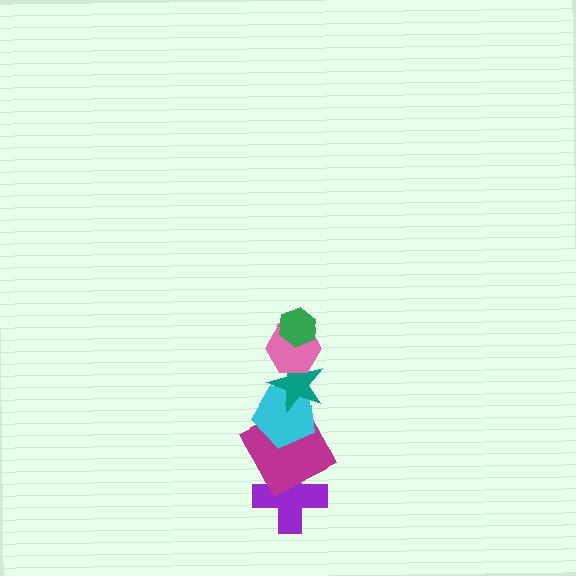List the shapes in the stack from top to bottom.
From top to bottom: the green hexagon, the pink hexagon, the teal star, the cyan pentagon, the magenta square, the purple cross.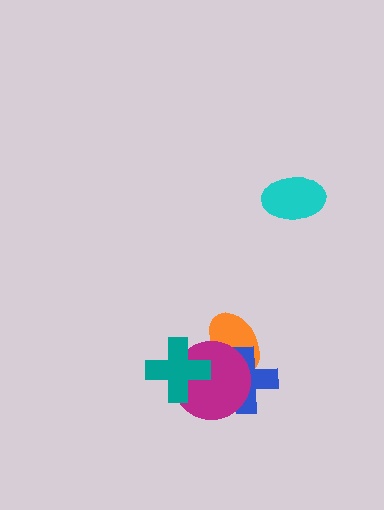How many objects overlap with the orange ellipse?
2 objects overlap with the orange ellipse.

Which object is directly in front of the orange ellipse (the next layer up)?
The blue cross is directly in front of the orange ellipse.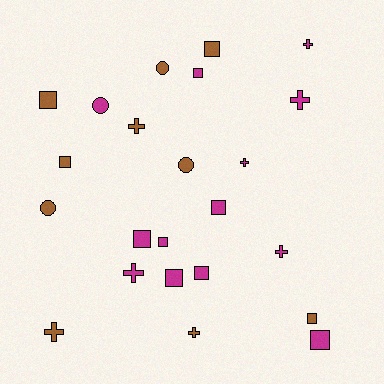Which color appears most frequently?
Magenta, with 13 objects.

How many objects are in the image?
There are 23 objects.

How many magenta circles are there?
There is 1 magenta circle.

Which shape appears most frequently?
Square, with 11 objects.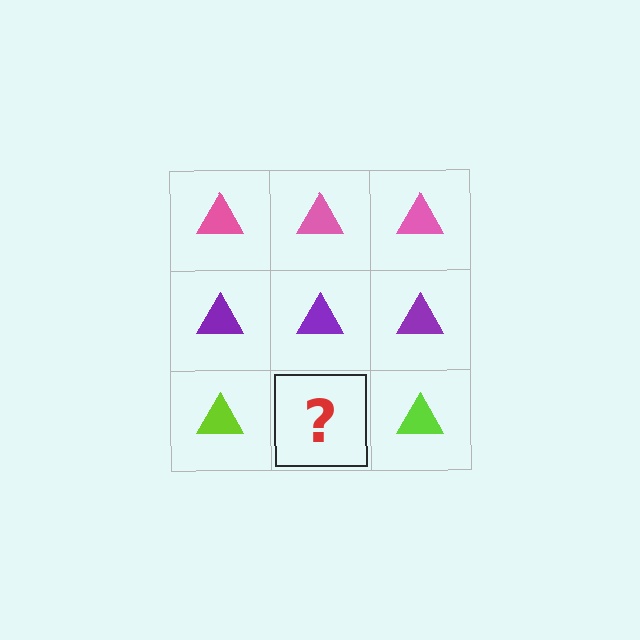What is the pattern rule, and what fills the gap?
The rule is that each row has a consistent color. The gap should be filled with a lime triangle.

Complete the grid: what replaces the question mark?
The question mark should be replaced with a lime triangle.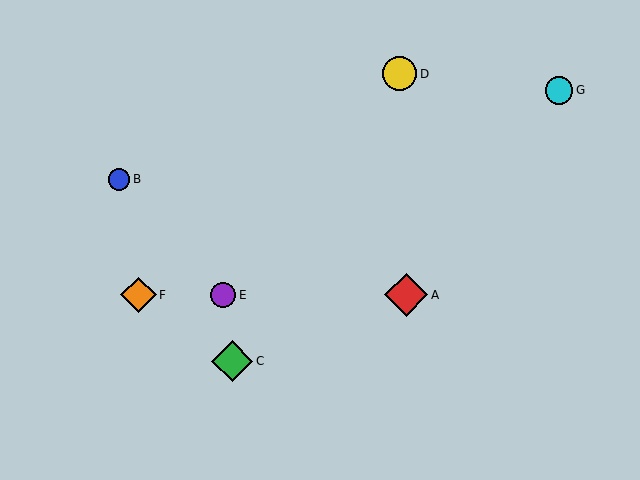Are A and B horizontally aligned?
No, A is at y≈295 and B is at y≈179.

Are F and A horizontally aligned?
Yes, both are at y≈295.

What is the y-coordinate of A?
Object A is at y≈295.